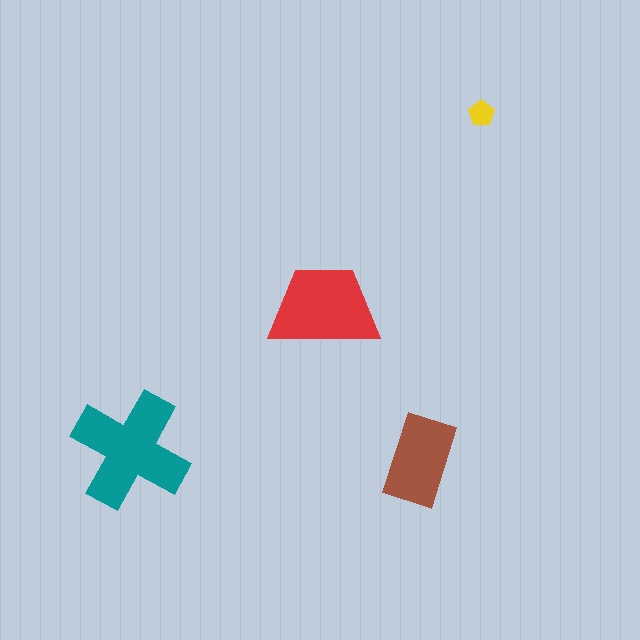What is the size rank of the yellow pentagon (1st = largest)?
4th.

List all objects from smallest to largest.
The yellow pentagon, the brown rectangle, the red trapezoid, the teal cross.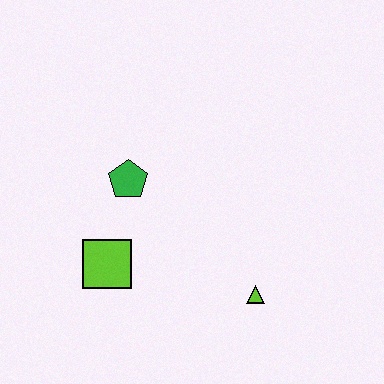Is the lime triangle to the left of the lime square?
No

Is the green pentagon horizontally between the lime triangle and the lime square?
Yes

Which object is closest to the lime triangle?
The lime square is closest to the lime triangle.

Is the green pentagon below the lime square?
No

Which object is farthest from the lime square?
The lime triangle is farthest from the lime square.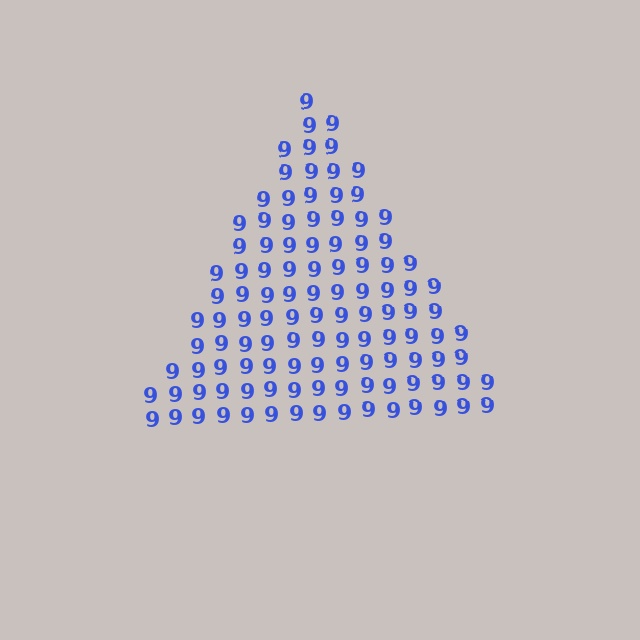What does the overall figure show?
The overall figure shows a triangle.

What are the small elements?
The small elements are digit 9's.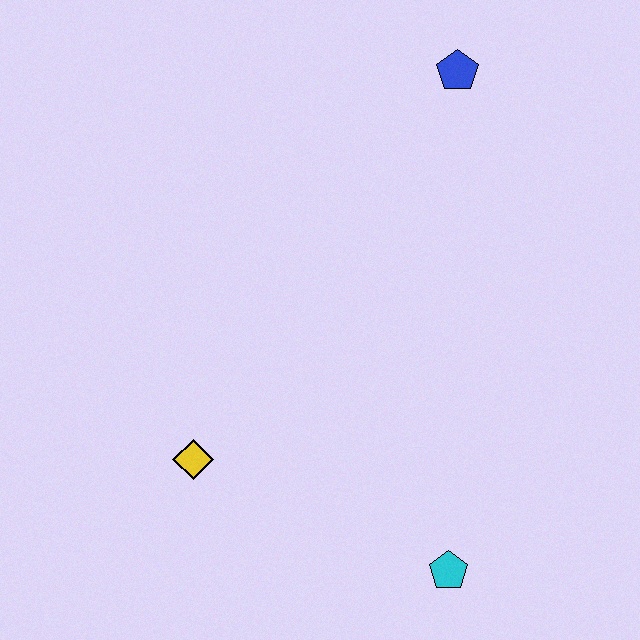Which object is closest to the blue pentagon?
The yellow diamond is closest to the blue pentagon.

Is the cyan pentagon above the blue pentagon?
No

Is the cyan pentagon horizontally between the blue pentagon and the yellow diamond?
Yes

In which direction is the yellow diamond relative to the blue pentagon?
The yellow diamond is below the blue pentagon.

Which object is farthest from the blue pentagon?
The cyan pentagon is farthest from the blue pentagon.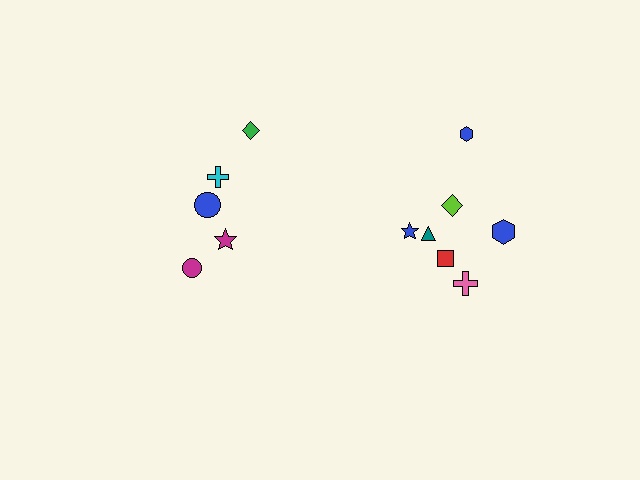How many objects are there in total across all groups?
There are 12 objects.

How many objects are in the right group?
There are 7 objects.